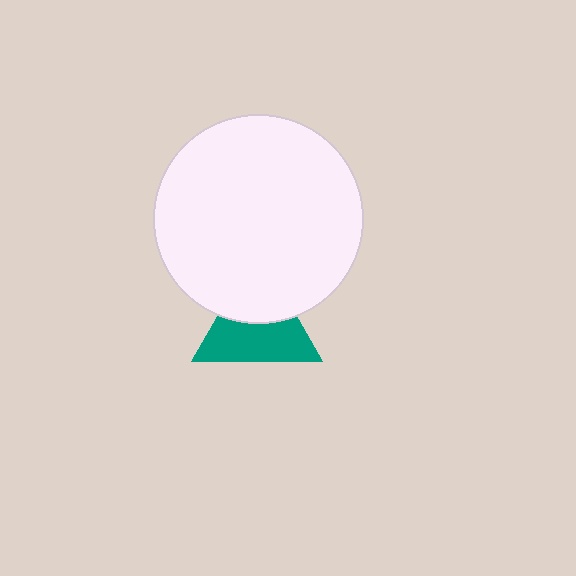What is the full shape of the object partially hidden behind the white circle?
The partially hidden object is a teal triangle.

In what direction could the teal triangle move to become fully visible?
The teal triangle could move down. That would shift it out from behind the white circle entirely.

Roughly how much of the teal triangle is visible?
About half of it is visible (roughly 58%).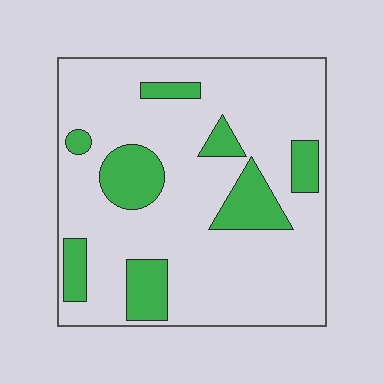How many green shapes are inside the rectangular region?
8.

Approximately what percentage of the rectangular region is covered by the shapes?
Approximately 20%.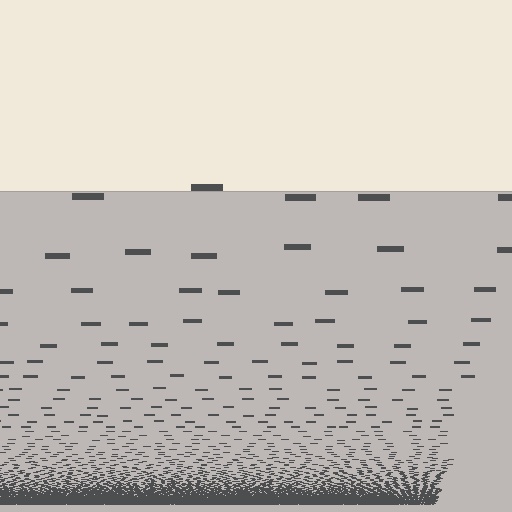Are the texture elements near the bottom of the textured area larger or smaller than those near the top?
Smaller. The gradient is inverted — elements near the bottom are smaller and denser.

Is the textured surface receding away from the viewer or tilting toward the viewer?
The surface appears to tilt toward the viewer. Texture elements get larger and sparser toward the top.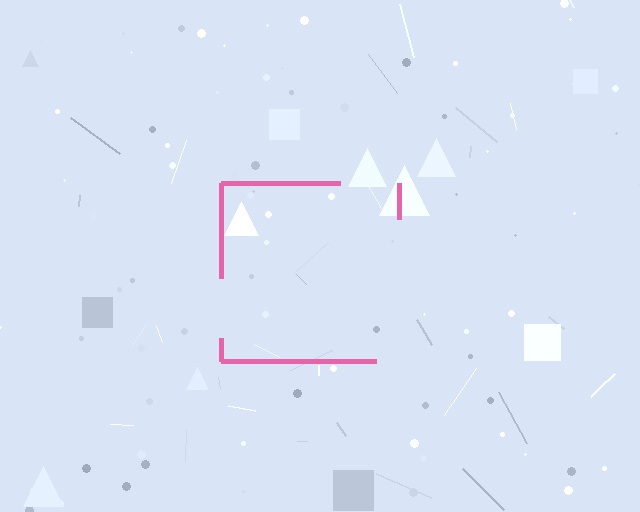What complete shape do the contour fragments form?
The contour fragments form a square.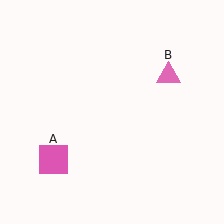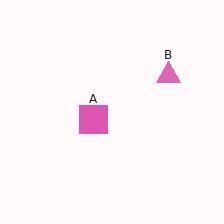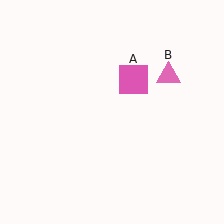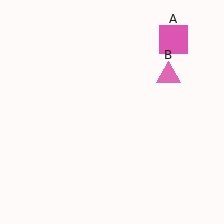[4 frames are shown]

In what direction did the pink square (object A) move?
The pink square (object A) moved up and to the right.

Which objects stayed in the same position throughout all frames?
Pink triangle (object B) remained stationary.